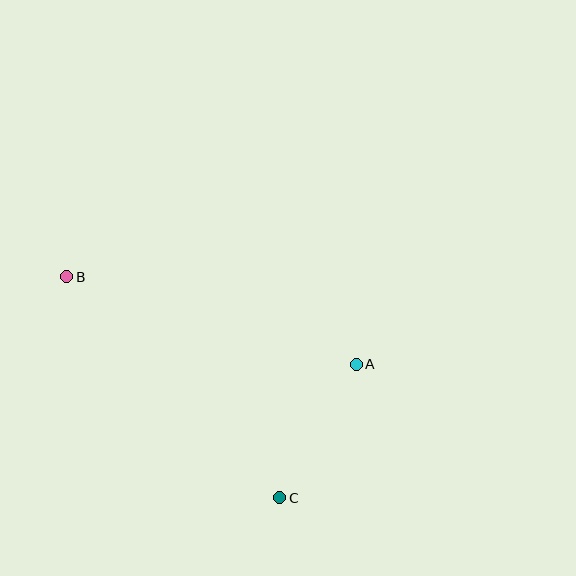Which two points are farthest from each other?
Points B and C are farthest from each other.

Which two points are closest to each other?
Points A and C are closest to each other.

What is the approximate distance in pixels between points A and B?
The distance between A and B is approximately 303 pixels.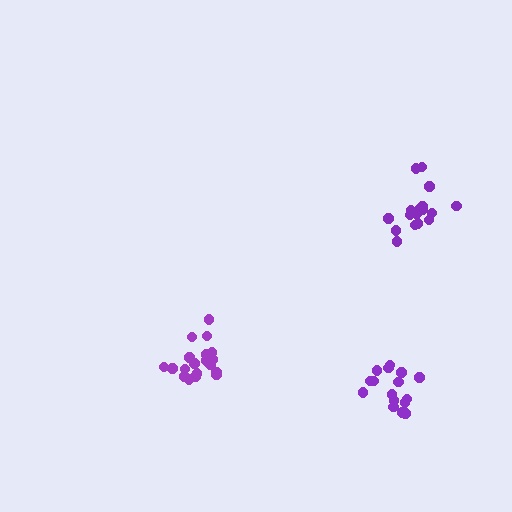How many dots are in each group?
Group 1: 19 dots, Group 2: 17 dots, Group 3: 16 dots (52 total).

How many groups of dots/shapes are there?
There are 3 groups.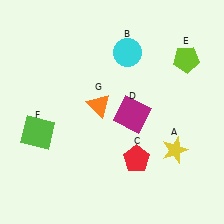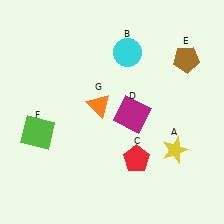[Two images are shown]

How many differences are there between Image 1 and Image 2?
There is 1 difference between the two images.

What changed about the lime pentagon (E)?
In Image 1, E is lime. In Image 2, it changed to brown.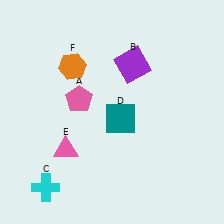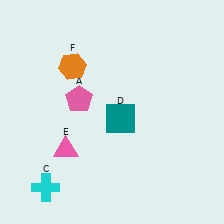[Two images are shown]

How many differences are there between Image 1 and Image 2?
There is 1 difference between the two images.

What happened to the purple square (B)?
The purple square (B) was removed in Image 2. It was in the top-right area of Image 1.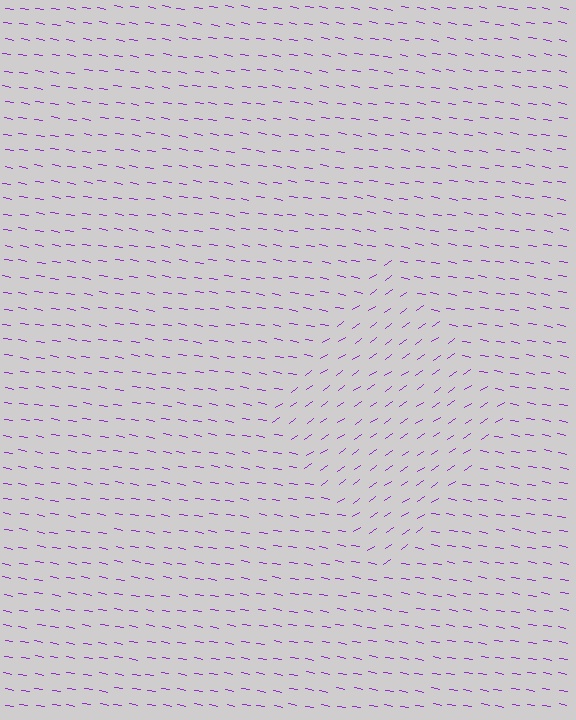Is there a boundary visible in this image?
Yes, there is a texture boundary formed by a change in line orientation.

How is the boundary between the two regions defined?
The boundary is defined purely by a change in line orientation (approximately 45 degrees difference). All lines are the same color and thickness.